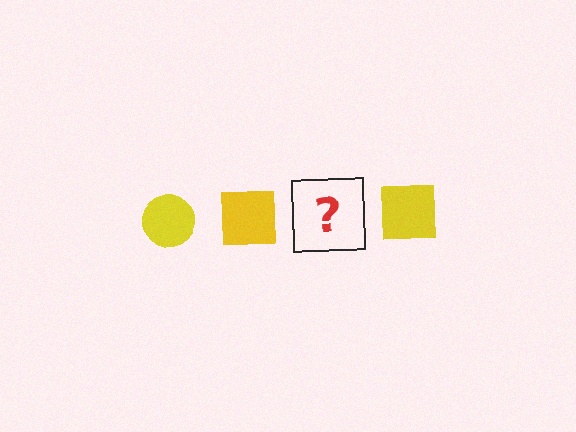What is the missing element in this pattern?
The missing element is a yellow circle.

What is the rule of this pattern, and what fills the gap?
The rule is that the pattern cycles through circle, square shapes in yellow. The gap should be filled with a yellow circle.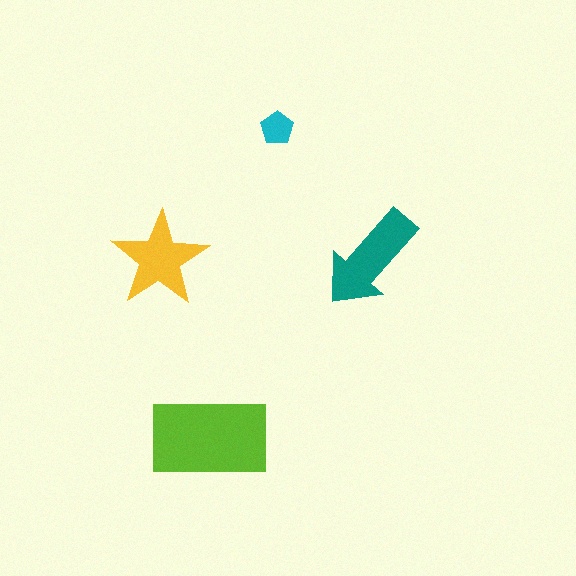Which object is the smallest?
The cyan pentagon.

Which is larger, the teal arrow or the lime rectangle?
The lime rectangle.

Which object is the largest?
The lime rectangle.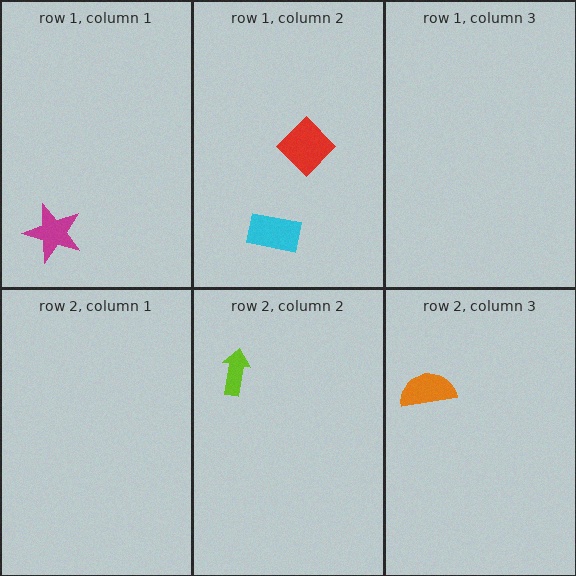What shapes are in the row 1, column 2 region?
The red diamond, the cyan rectangle.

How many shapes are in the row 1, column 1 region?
1.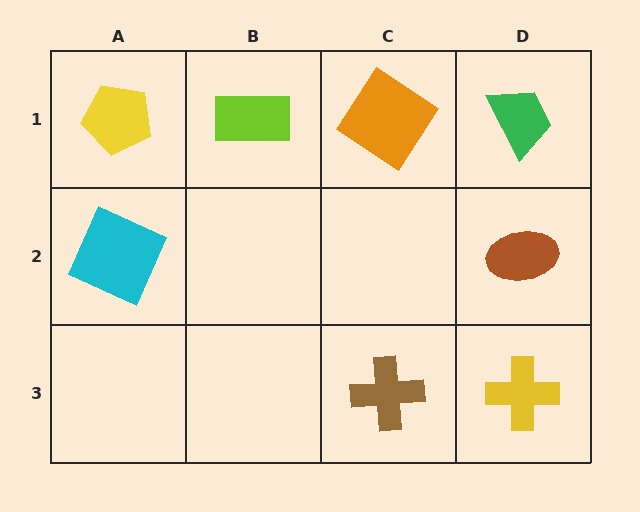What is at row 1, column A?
A yellow pentagon.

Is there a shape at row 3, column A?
No, that cell is empty.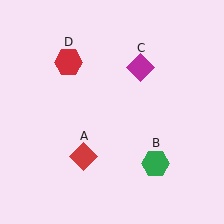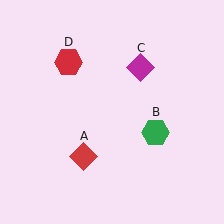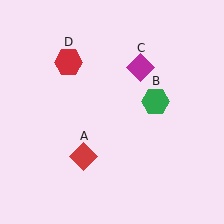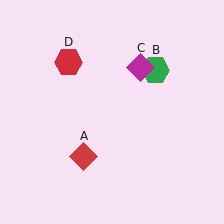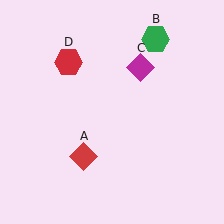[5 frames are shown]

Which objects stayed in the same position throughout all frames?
Red diamond (object A) and magenta diamond (object C) and red hexagon (object D) remained stationary.